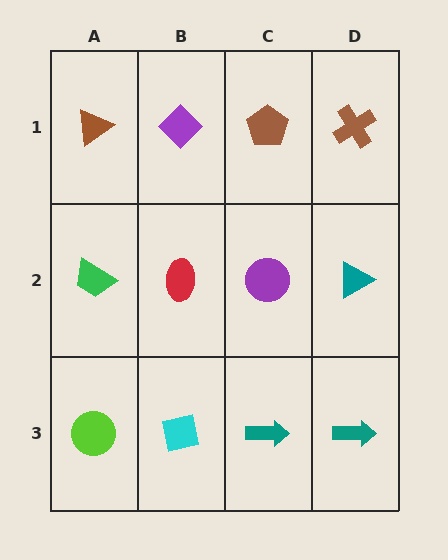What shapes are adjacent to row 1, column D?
A teal triangle (row 2, column D), a brown pentagon (row 1, column C).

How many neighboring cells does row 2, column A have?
3.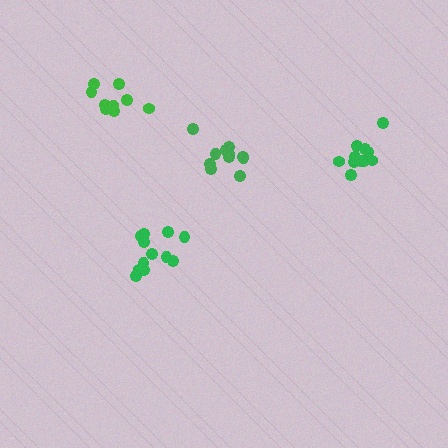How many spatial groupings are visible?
There are 4 spatial groupings.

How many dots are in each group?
Group 1: 12 dots, Group 2: 9 dots, Group 3: 12 dots, Group 4: 11 dots (44 total).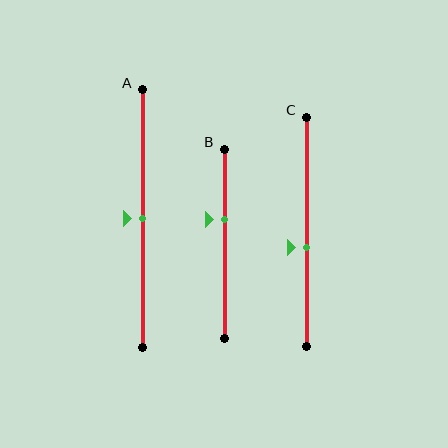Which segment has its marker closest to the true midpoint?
Segment A has its marker closest to the true midpoint.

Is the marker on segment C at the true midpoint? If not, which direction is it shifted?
No, the marker on segment C is shifted downward by about 7% of the segment length.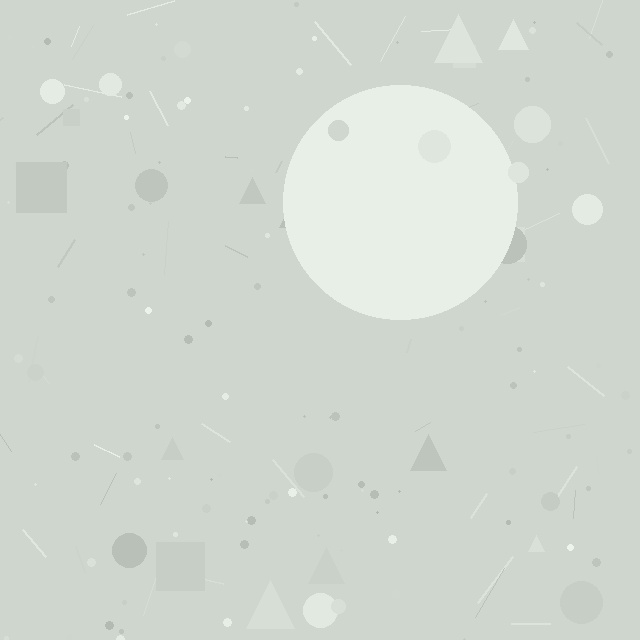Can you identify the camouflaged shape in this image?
The camouflaged shape is a circle.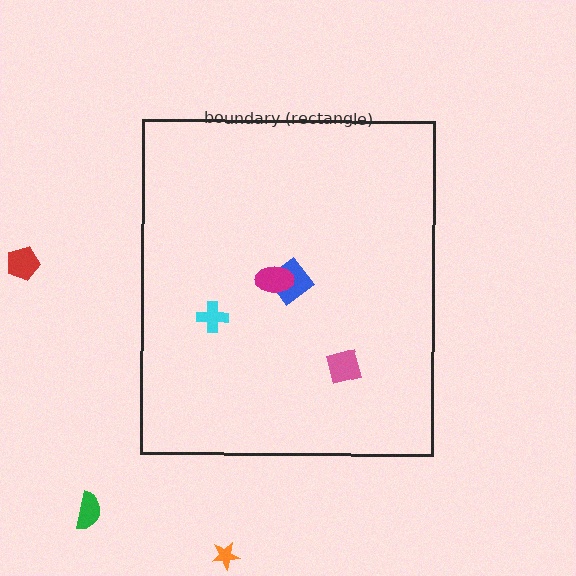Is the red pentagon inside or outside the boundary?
Outside.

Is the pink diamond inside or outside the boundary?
Inside.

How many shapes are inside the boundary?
4 inside, 3 outside.